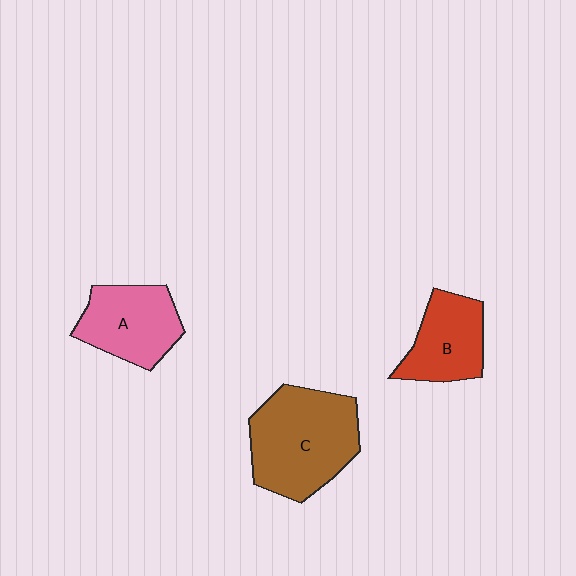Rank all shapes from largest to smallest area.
From largest to smallest: C (brown), A (pink), B (red).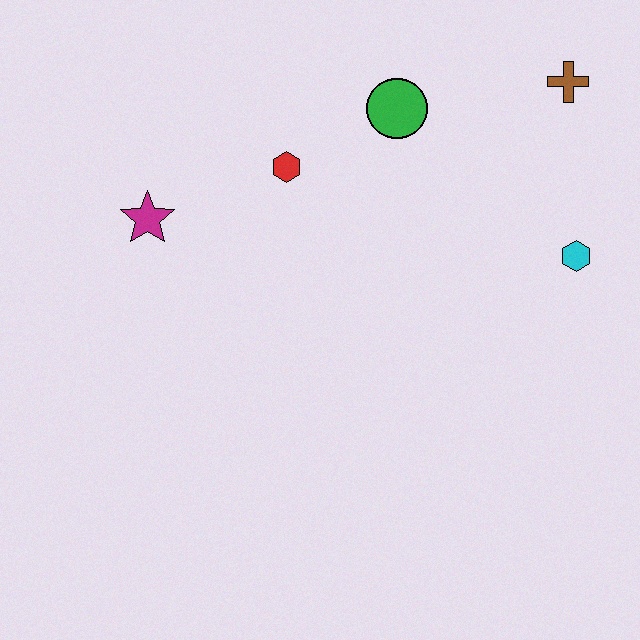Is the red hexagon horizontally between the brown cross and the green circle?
No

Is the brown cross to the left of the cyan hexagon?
Yes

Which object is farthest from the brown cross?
The magenta star is farthest from the brown cross.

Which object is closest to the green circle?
The red hexagon is closest to the green circle.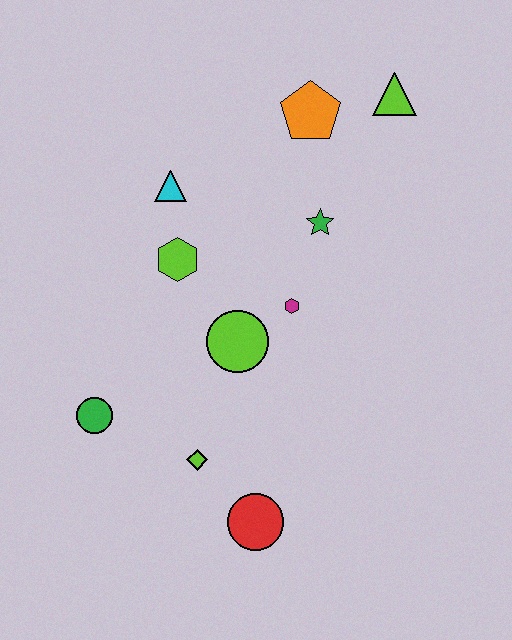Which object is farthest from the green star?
The red circle is farthest from the green star.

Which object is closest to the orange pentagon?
The lime triangle is closest to the orange pentagon.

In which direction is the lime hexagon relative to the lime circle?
The lime hexagon is above the lime circle.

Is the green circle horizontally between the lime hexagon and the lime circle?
No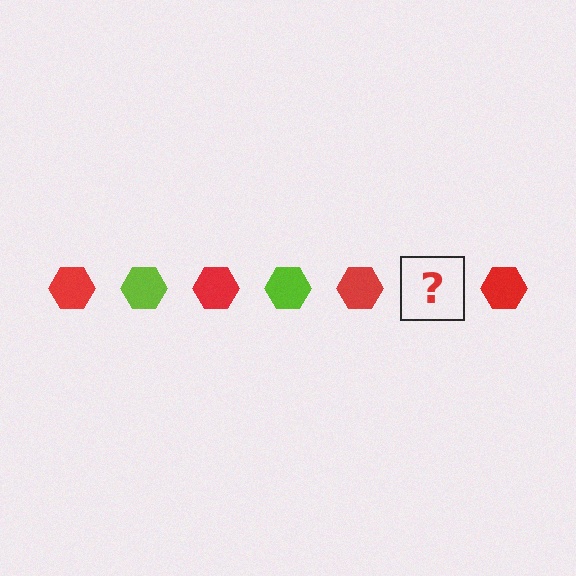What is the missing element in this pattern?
The missing element is a lime hexagon.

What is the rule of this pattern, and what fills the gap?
The rule is that the pattern cycles through red, lime hexagons. The gap should be filled with a lime hexagon.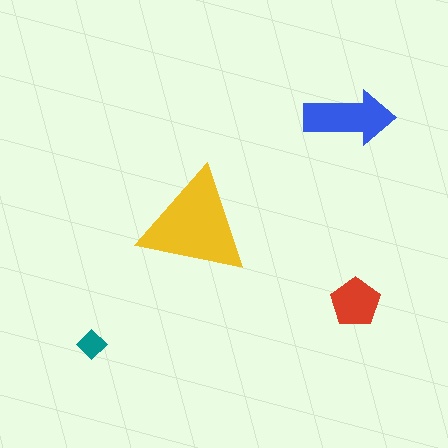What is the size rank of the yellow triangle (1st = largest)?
1st.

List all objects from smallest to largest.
The teal diamond, the red pentagon, the blue arrow, the yellow triangle.